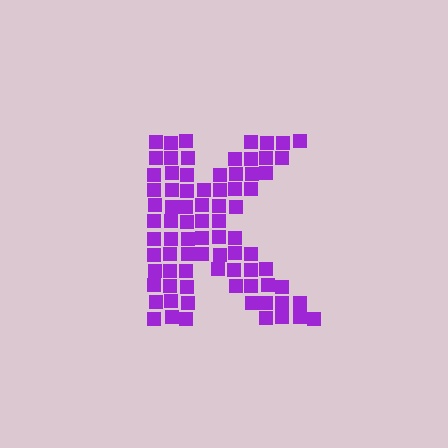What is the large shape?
The large shape is the letter K.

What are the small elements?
The small elements are squares.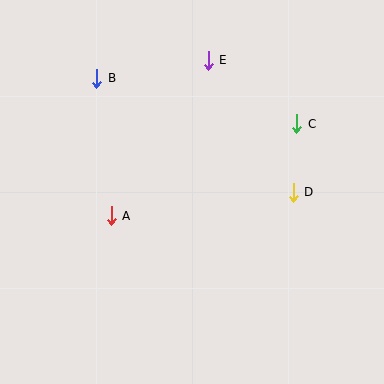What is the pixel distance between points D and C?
The distance between D and C is 68 pixels.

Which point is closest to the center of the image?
Point A at (111, 216) is closest to the center.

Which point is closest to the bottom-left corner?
Point A is closest to the bottom-left corner.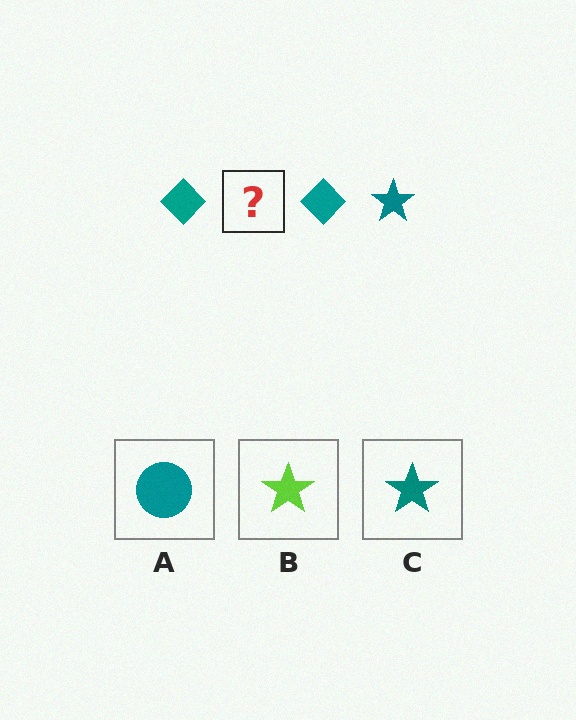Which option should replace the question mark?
Option C.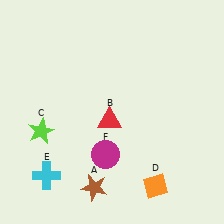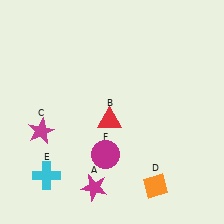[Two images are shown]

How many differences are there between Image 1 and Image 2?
There are 2 differences between the two images.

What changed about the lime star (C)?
In Image 1, C is lime. In Image 2, it changed to magenta.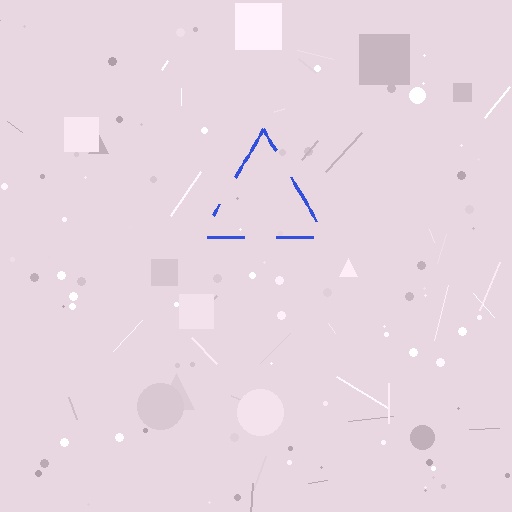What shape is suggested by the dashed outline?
The dashed outline suggests a triangle.